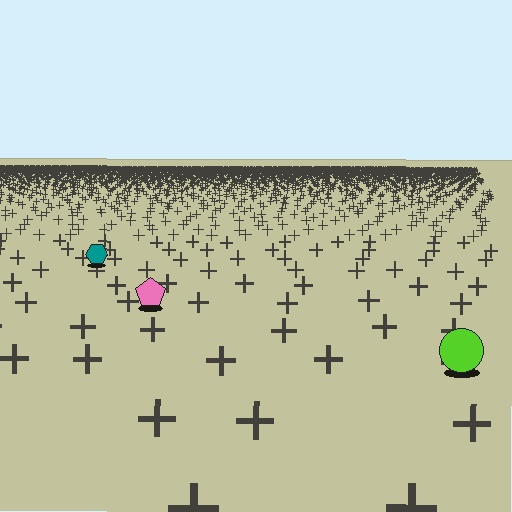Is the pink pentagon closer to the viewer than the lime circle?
No. The lime circle is closer — you can tell from the texture gradient: the ground texture is coarser near it.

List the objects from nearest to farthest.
From nearest to farthest: the lime circle, the pink pentagon, the teal hexagon.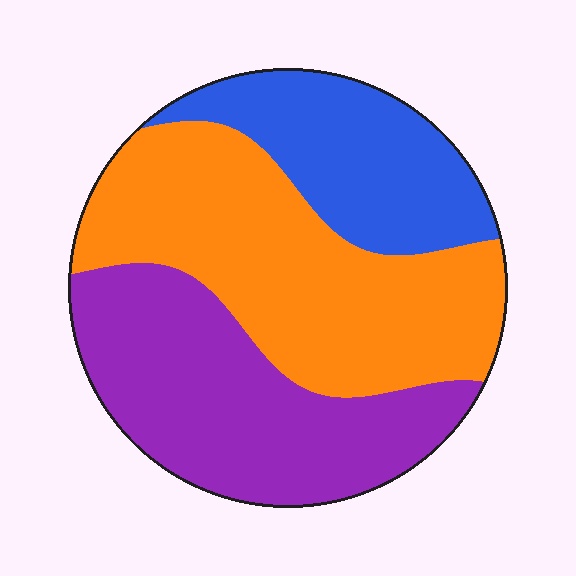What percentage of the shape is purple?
Purple covers around 35% of the shape.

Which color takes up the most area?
Orange, at roughly 40%.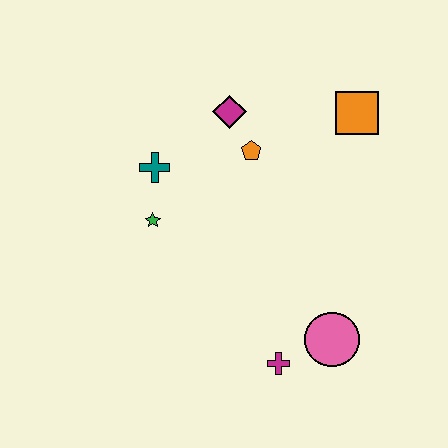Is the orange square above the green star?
Yes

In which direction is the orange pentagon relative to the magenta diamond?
The orange pentagon is below the magenta diamond.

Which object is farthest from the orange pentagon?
The magenta cross is farthest from the orange pentagon.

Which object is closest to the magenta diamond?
The orange pentagon is closest to the magenta diamond.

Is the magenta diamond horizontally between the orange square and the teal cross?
Yes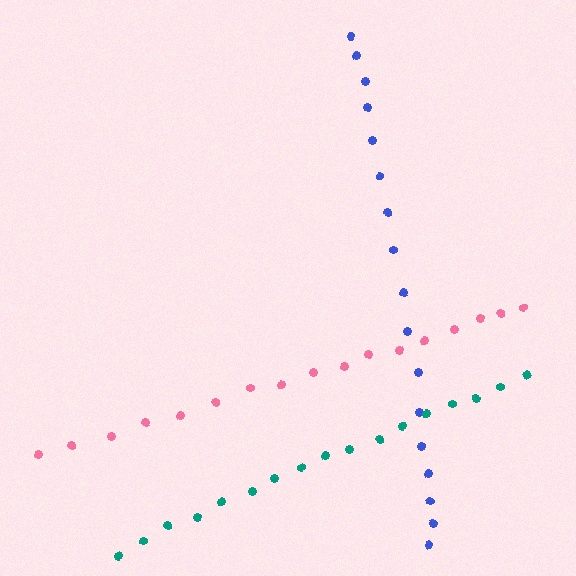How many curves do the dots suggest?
There are 3 distinct paths.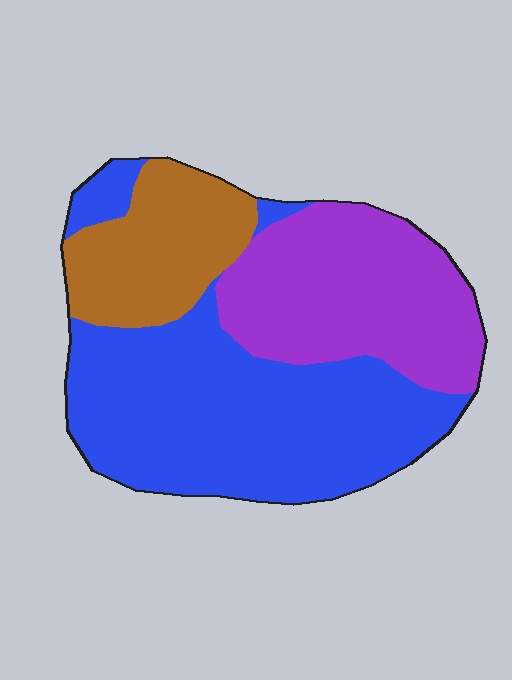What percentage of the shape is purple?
Purple covers around 30% of the shape.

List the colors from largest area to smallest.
From largest to smallest: blue, purple, brown.